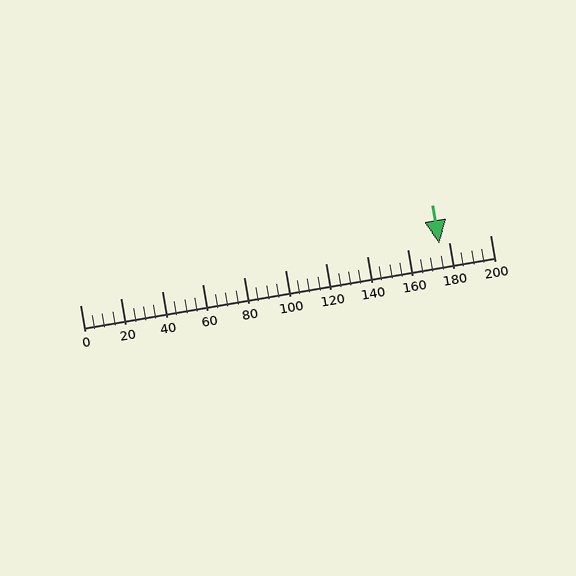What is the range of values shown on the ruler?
The ruler shows values from 0 to 200.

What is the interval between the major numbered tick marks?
The major tick marks are spaced 20 units apart.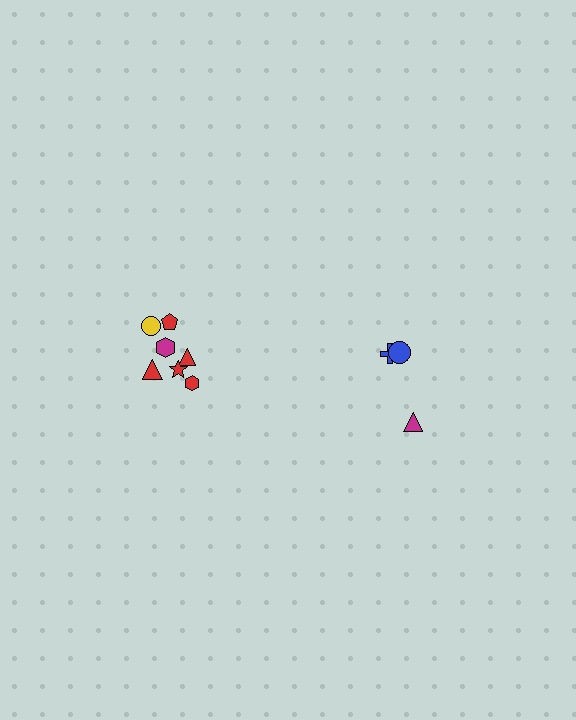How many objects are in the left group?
There are 7 objects.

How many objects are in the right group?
There are 3 objects.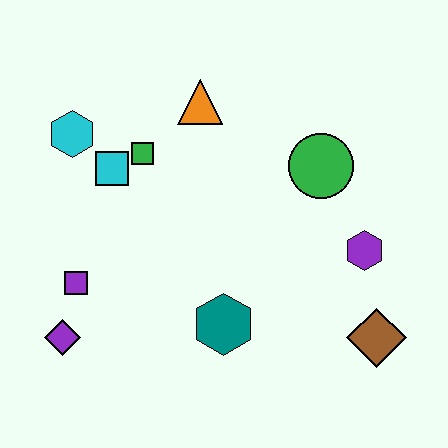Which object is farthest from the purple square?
The brown diamond is farthest from the purple square.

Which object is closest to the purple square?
The purple diamond is closest to the purple square.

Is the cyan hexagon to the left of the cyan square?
Yes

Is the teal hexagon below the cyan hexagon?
Yes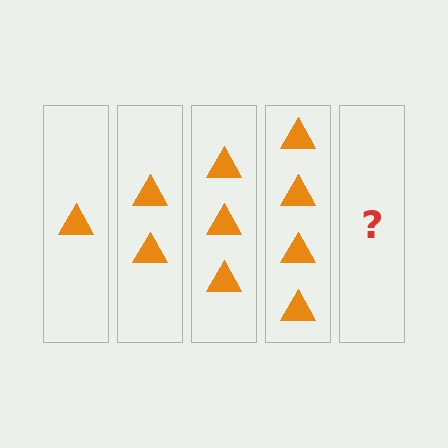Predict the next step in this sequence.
The next step is 5 triangles.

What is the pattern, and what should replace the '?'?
The pattern is that each step adds one more triangle. The '?' should be 5 triangles.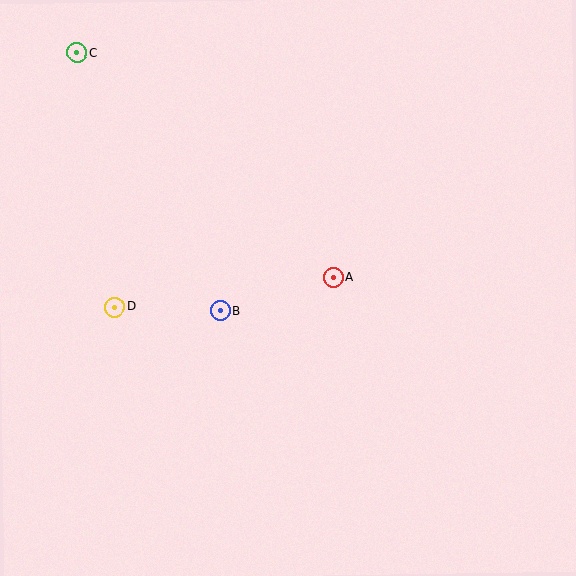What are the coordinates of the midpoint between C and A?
The midpoint between C and A is at (205, 165).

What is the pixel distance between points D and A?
The distance between D and A is 220 pixels.